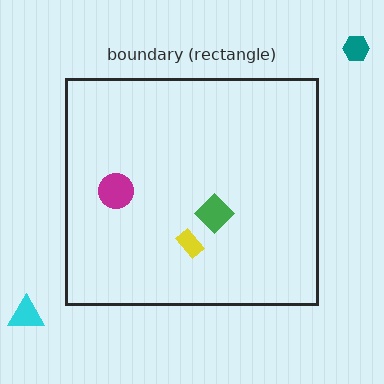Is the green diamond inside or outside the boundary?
Inside.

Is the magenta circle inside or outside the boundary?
Inside.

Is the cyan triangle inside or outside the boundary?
Outside.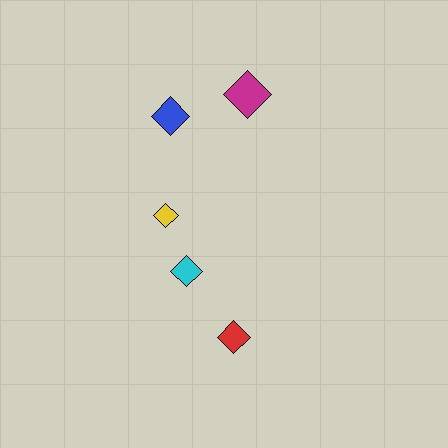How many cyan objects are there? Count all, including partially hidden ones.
There is 1 cyan object.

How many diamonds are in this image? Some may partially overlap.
There are 5 diamonds.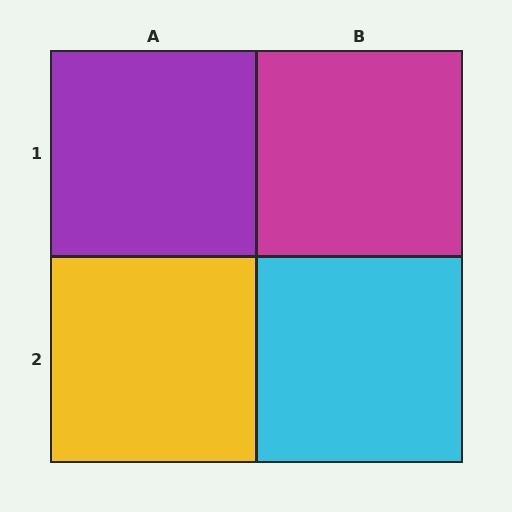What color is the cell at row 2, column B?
Cyan.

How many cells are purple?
1 cell is purple.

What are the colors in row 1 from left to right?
Purple, magenta.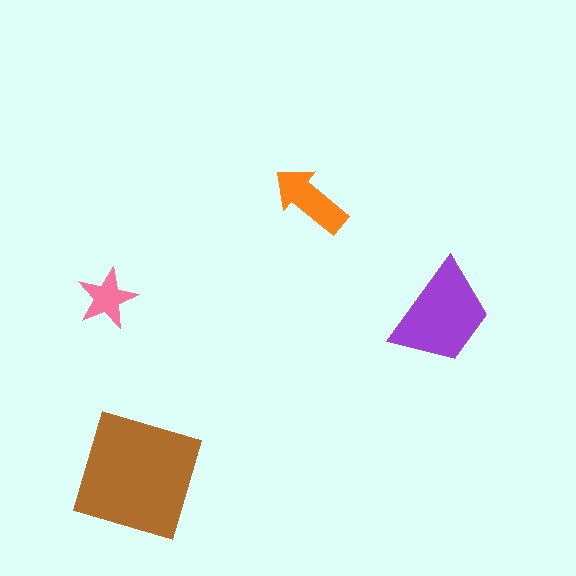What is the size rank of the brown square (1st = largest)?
1st.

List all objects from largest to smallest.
The brown square, the purple trapezoid, the orange arrow, the pink star.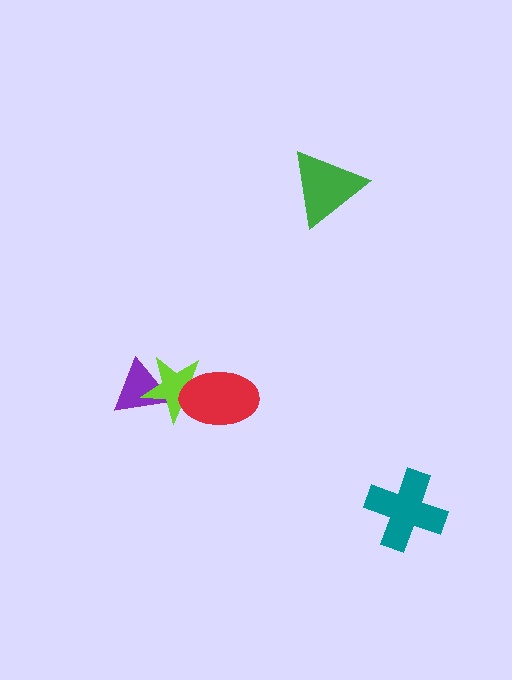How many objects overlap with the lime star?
2 objects overlap with the lime star.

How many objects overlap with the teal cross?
0 objects overlap with the teal cross.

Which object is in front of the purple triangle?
The lime star is in front of the purple triangle.